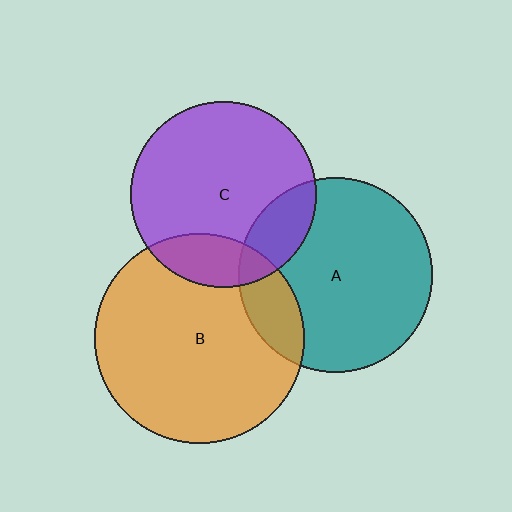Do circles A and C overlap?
Yes.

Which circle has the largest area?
Circle B (orange).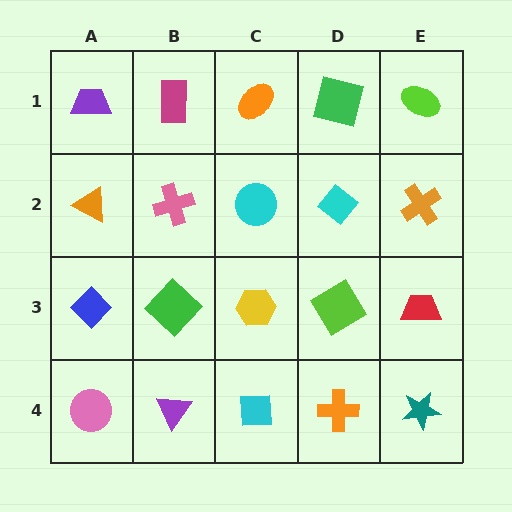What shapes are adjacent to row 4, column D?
A lime diamond (row 3, column D), a cyan square (row 4, column C), a teal star (row 4, column E).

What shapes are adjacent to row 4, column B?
A green diamond (row 3, column B), a pink circle (row 4, column A), a cyan square (row 4, column C).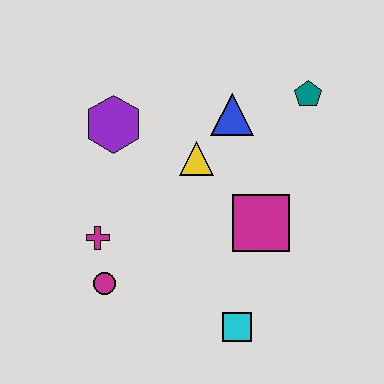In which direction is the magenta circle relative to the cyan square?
The magenta circle is to the left of the cyan square.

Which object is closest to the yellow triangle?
The blue triangle is closest to the yellow triangle.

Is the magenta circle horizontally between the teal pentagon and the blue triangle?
No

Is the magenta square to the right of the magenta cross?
Yes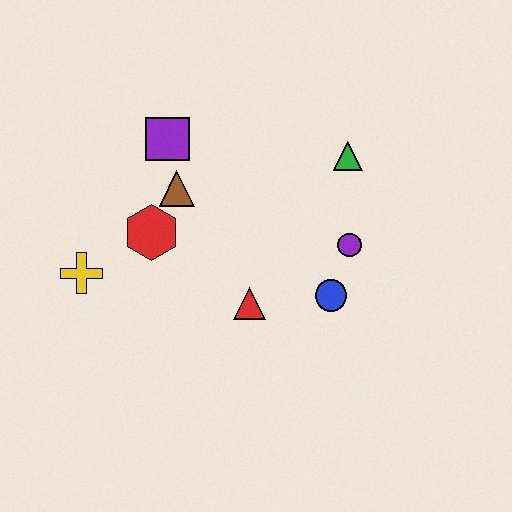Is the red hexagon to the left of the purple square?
Yes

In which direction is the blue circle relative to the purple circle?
The blue circle is below the purple circle.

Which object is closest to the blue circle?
The purple circle is closest to the blue circle.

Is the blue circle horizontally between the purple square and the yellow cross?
No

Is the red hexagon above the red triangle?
Yes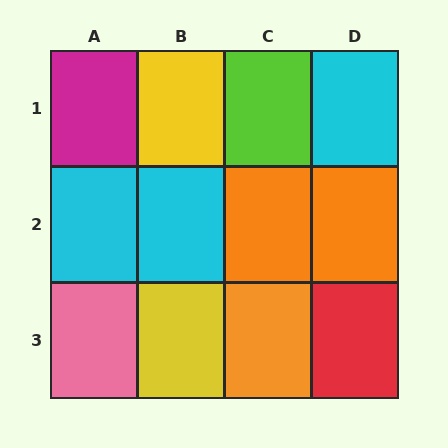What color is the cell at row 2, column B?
Cyan.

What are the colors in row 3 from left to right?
Pink, yellow, orange, red.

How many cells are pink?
1 cell is pink.